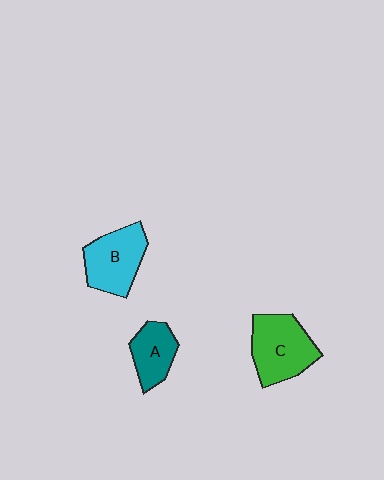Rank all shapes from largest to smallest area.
From largest to smallest: C (green), B (cyan), A (teal).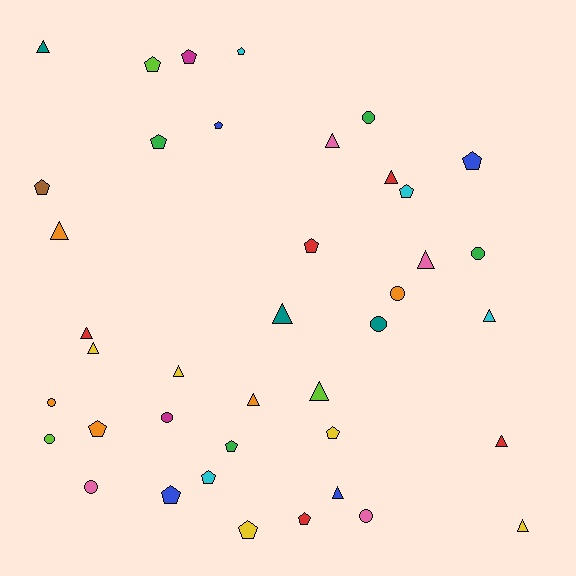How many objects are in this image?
There are 40 objects.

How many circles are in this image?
There are 9 circles.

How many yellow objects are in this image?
There are 5 yellow objects.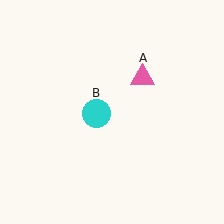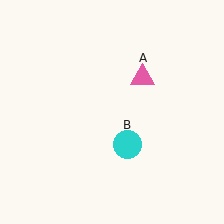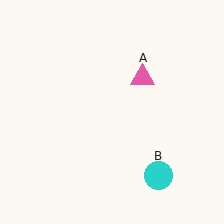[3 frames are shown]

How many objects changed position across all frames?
1 object changed position: cyan circle (object B).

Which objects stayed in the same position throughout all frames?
Pink triangle (object A) remained stationary.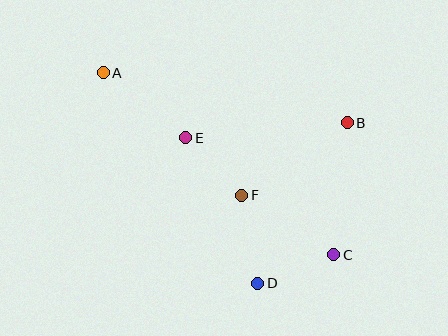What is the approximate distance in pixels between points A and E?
The distance between A and E is approximately 105 pixels.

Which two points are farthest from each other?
Points A and C are farthest from each other.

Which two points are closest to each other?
Points E and F are closest to each other.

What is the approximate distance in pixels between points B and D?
The distance between B and D is approximately 184 pixels.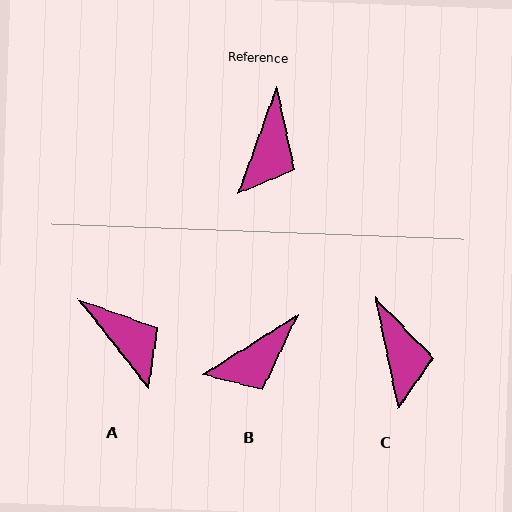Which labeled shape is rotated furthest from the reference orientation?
A, about 58 degrees away.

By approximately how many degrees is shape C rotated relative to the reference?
Approximately 32 degrees counter-clockwise.